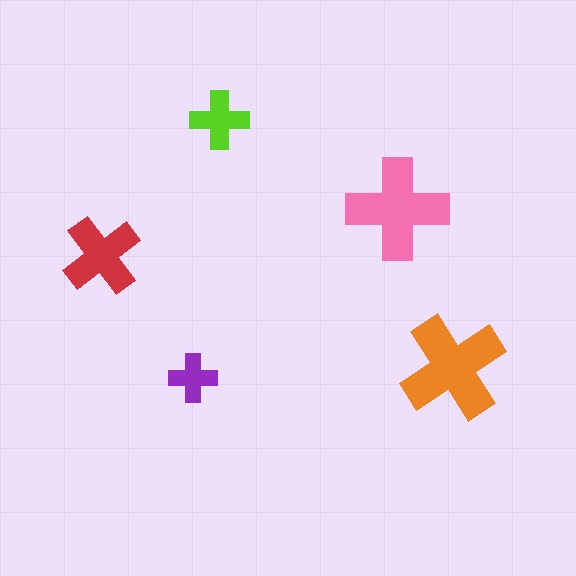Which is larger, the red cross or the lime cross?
The red one.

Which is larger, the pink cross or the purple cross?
The pink one.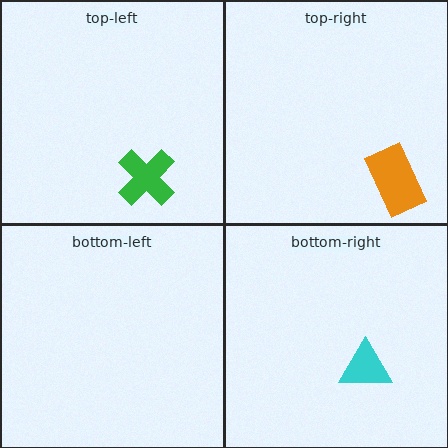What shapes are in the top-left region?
The green cross.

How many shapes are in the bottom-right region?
1.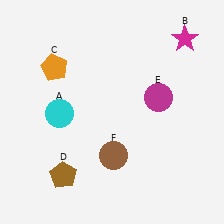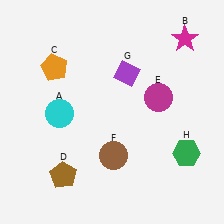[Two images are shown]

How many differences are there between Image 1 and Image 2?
There are 2 differences between the two images.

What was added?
A purple diamond (G), a green hexagon (H) were added in Image 2.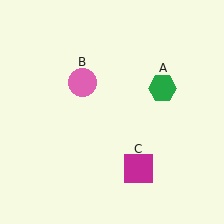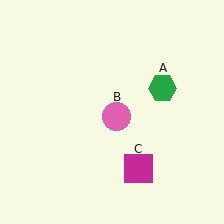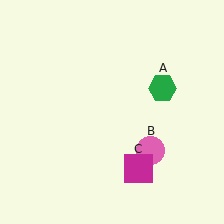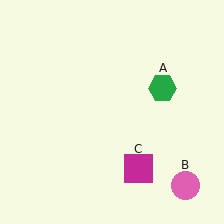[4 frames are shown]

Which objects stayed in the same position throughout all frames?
Green hexagon (object A) and magenta square (object C) remained stationary.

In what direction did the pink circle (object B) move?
The pink circle (object B) moved down and to the right.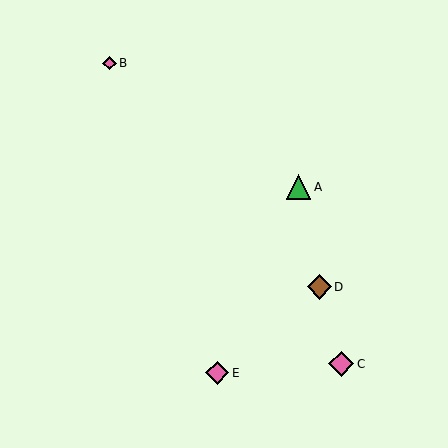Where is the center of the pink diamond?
The center of the pink diamond is at (217, 373).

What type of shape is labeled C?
Shape C is a pink diamond.